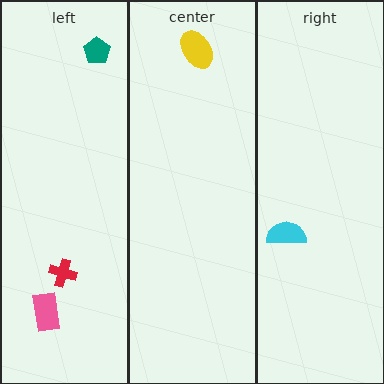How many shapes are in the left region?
3.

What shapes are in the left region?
The teal pentagon, the pink rectangle, the red cross.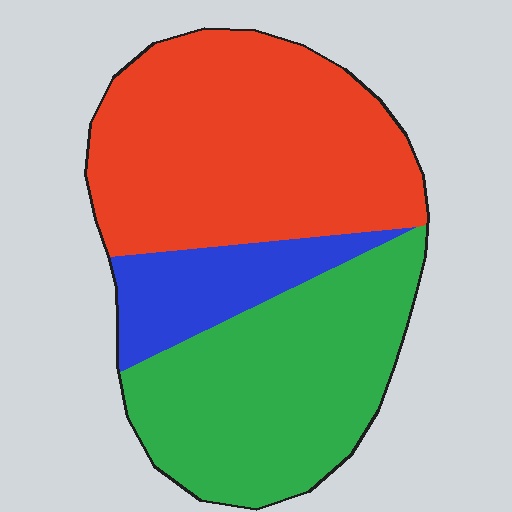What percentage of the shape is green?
Green takes up about three eighths (3/8) of the shape.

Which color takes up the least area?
Blue, at roughly 15%.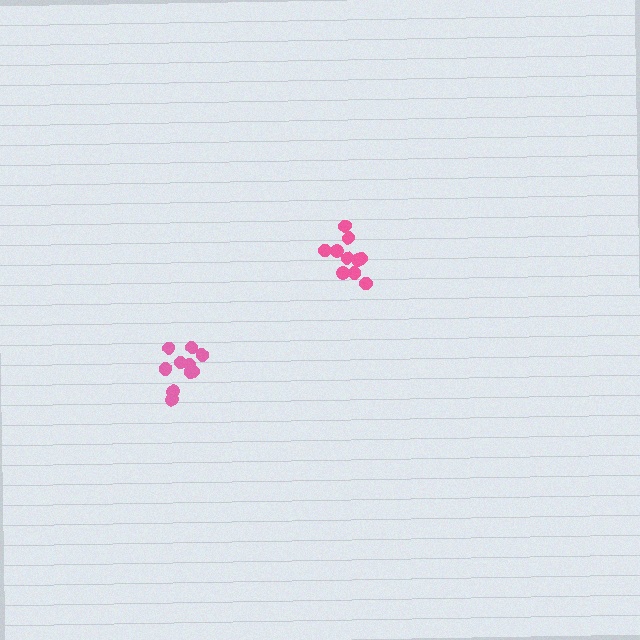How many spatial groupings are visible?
There are 2 spatial groupings.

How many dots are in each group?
Group 1: 10 dots, Group 2: 10 dots (20 total).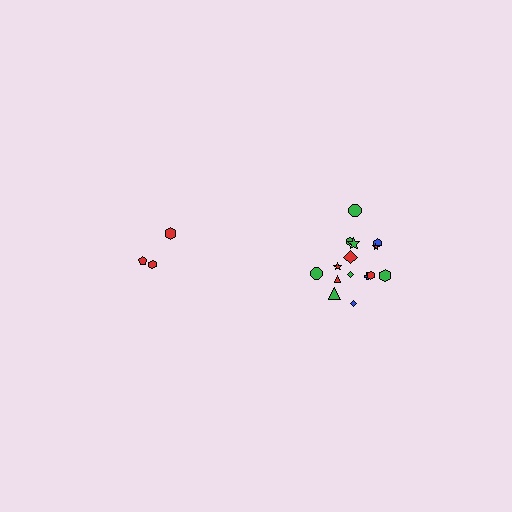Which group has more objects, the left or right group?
The right group.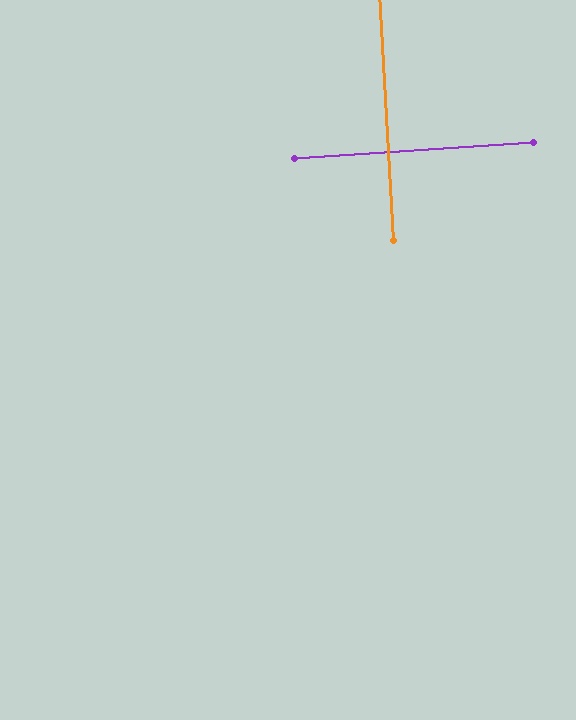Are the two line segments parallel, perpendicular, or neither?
Perpendicular — they meet at approximately 89°.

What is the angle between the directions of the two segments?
Approximately 89 degrees.